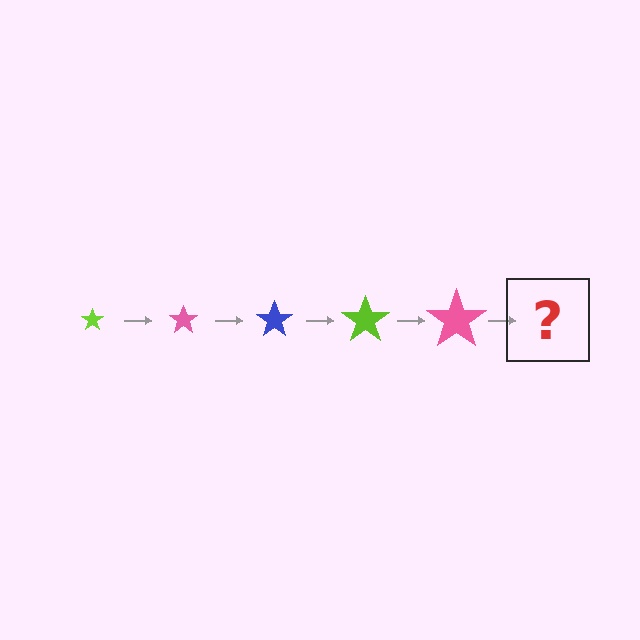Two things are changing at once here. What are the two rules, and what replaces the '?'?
The two rules are that the star grows larger each step and the color cycles through lime, pink, and blue. The '?' should be a blue star, larger than the previous one.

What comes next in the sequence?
The next element should be a blue star, larger than the previous one.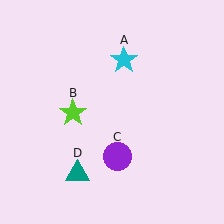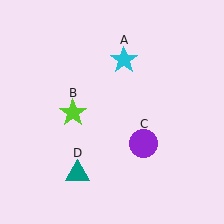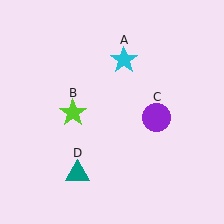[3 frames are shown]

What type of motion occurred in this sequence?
The purple circle (object C) rotated counterclockwise around the center of the scene.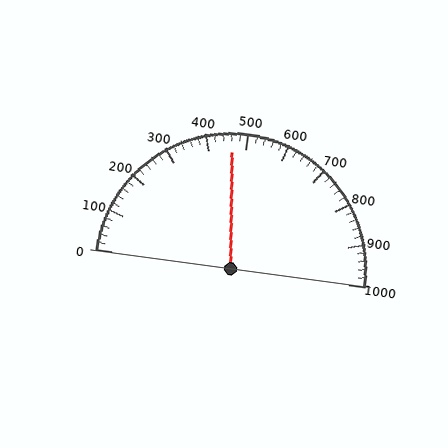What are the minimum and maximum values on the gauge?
The gauge ranges from 0 to 1000.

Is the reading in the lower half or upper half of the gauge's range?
The reading is in the lower half of the range (0 to 1000).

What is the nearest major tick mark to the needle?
The nearest major tick mark is 500.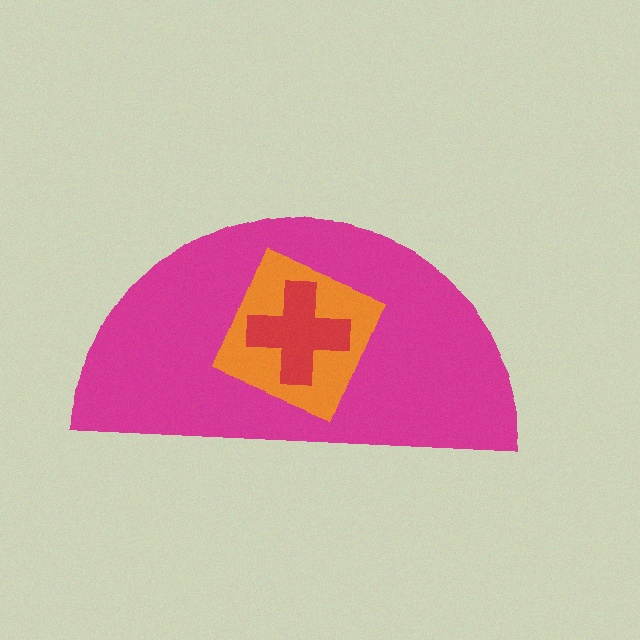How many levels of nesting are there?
3.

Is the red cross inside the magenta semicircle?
Yes.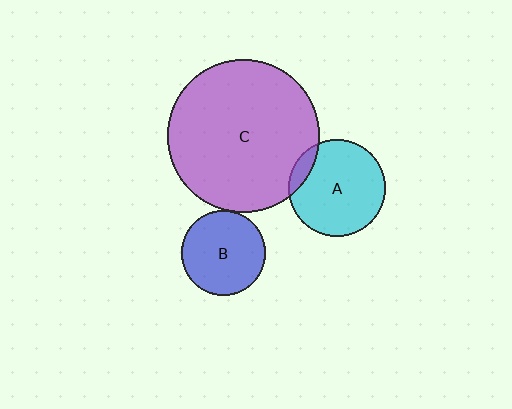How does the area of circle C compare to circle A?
Approximately 2.5 times.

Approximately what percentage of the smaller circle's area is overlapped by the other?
Approximately 10%.